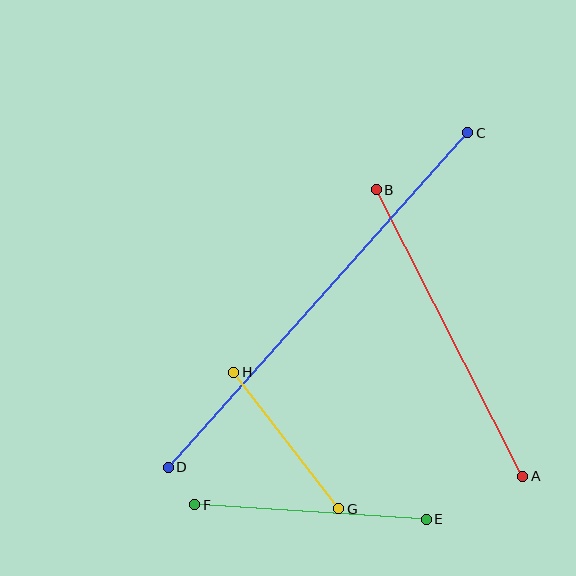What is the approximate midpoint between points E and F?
The midpoint is at approximately (310, 512) pixels.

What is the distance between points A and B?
The distance is approximately 322 pixels.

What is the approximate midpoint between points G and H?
The midpoint is at approximately (286, 441) pixels.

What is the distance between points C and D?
The distance is approximately 449 pixels.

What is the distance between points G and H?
The distance is approximately 172 pixels.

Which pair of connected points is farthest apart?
Points C and D are farthest apart.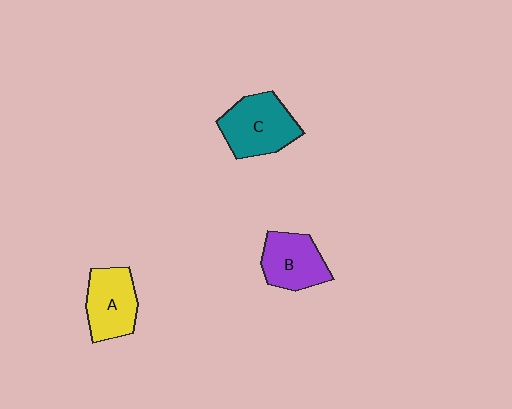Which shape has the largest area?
Shape C (teal).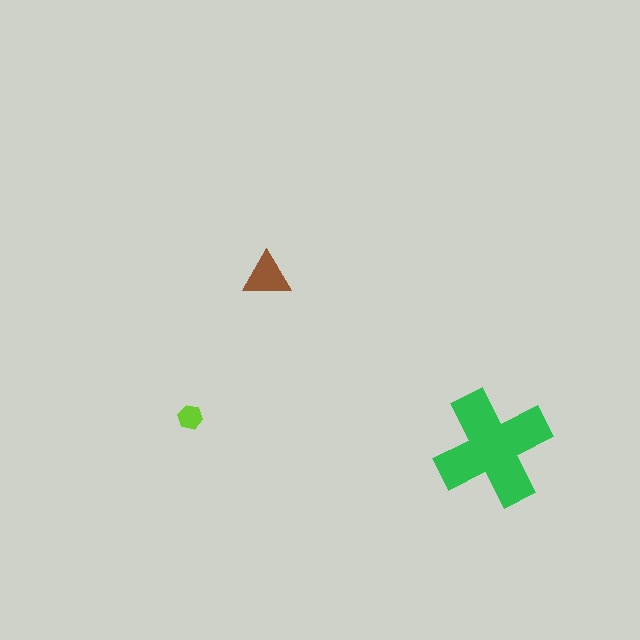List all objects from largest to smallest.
The green cross, the brown triangle, the lime hexagon.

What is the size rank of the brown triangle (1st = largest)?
2nd.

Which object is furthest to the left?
The lime hexagon is leftmost.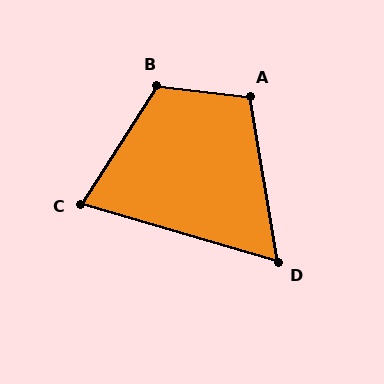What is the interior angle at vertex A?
Approximately 106 degrees (obtuse).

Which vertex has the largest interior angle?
B, at approximately 116 degrees.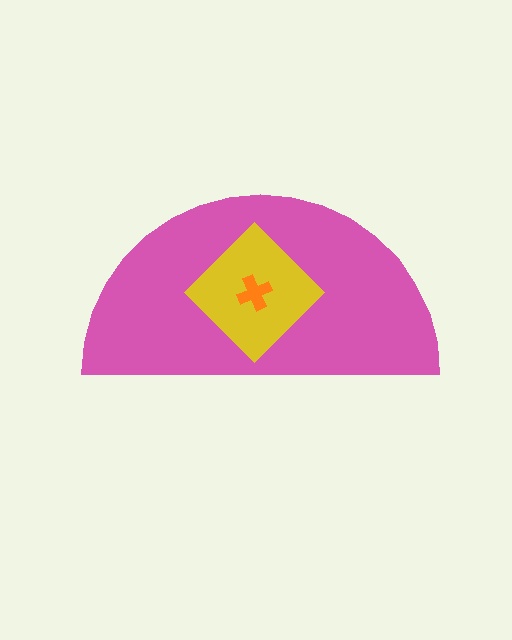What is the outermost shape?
The pink semicircle.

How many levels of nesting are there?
3.